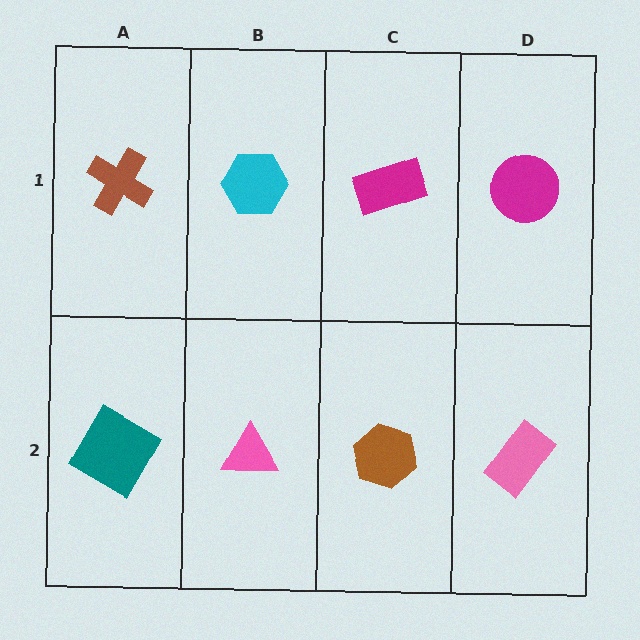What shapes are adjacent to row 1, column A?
A teal square (row 2, column A), a cyan hexagon (row 1, column B).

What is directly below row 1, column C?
A brown hexagon.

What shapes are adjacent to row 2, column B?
A cyan hexagon (row 1, column B), a teal square (row 2, column A), a brown hexagon (row 2, column C).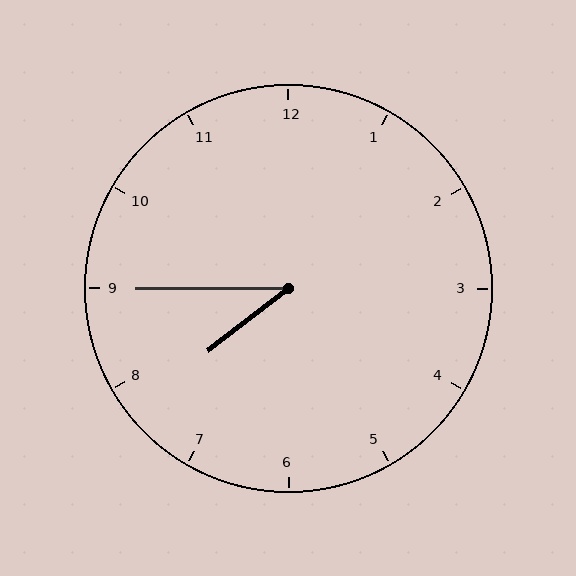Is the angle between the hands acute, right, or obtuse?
It is acute.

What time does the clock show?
7:45.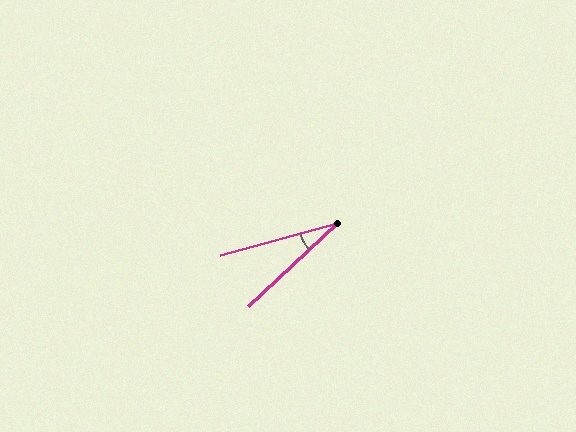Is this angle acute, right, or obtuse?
It is acute.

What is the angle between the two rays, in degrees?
Approximately 28 degrees.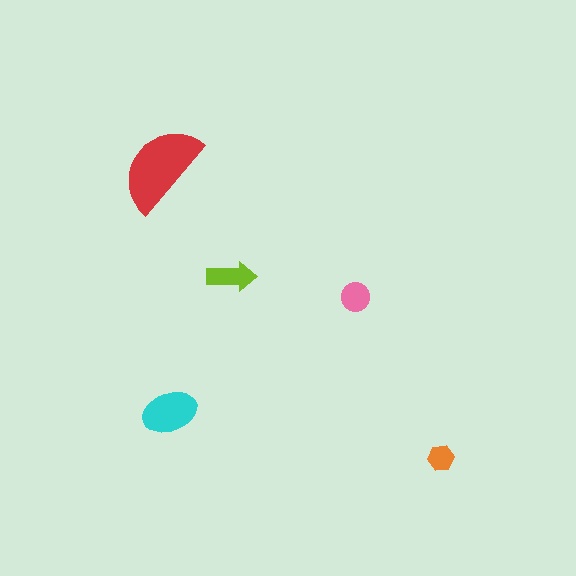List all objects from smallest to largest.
The orange hexagon, the pink circle, the lime arrow, the cyan ellipse, the red semicircle.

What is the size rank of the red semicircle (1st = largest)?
1st.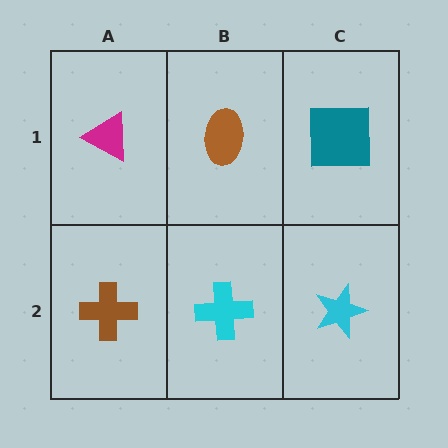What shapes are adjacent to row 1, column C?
A cyan star (row 2, column C), a brown ellipse (row 1, column B).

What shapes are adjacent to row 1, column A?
A brown cross (row 2, column A), a brown ellipse (row 1, column B).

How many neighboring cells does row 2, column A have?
2.